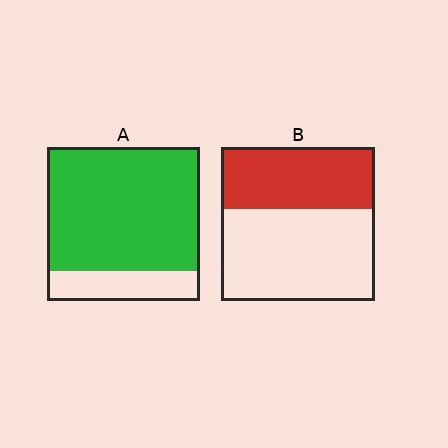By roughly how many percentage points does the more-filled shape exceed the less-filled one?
By roughly 40 percentage points (A over B).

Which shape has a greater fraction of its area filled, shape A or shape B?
Shape A.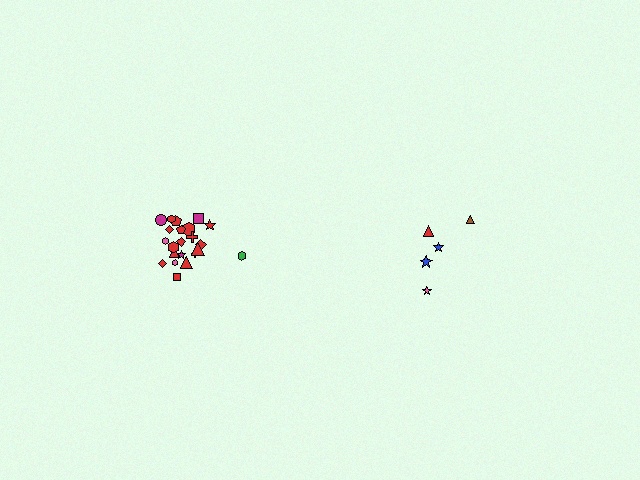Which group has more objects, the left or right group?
The left group.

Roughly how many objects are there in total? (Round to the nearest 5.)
Roughly 25 objects in total.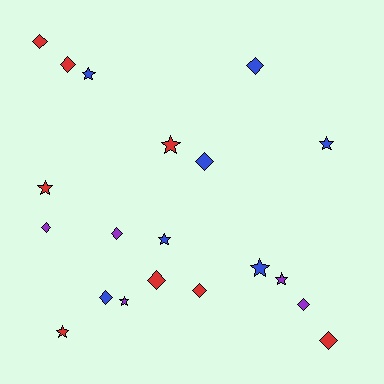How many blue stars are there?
There are 4 blue stars.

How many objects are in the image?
There are 20 objects.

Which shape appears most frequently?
Diamond, with 11 objects.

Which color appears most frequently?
Red, with 8 objects.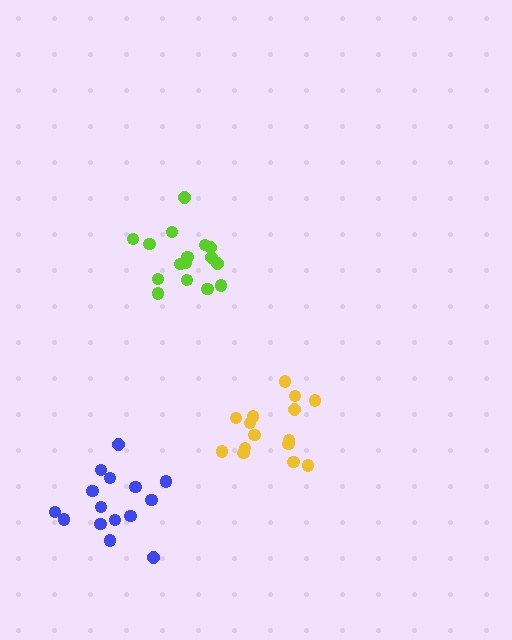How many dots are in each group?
Group 1: 15 dots, Group 2: 16 dots, Group 3: 15 dots (46 total).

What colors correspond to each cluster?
The clusters are colored: blue, lime, yellow.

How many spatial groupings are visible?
There are 3 spatial groupings.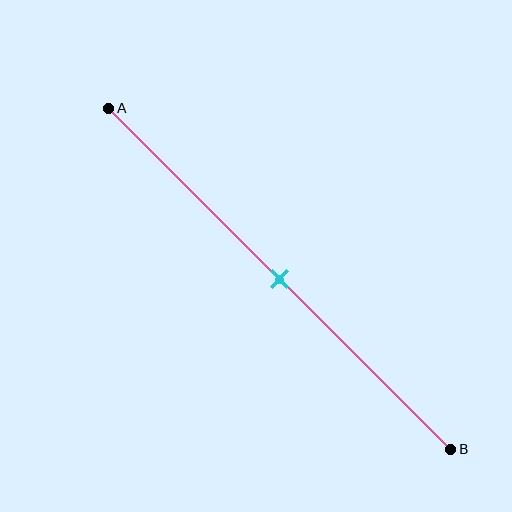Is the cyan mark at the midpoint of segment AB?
Yes, the mark is approximately at the midpoint.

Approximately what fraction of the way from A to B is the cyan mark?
The cyan mark is approximately 50% of the way from A to B.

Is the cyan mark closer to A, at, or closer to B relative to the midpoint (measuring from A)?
The cyan mark is approximately at the midpoint of segment AB.